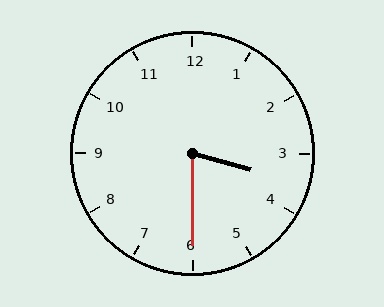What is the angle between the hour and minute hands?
Approximately 75 degrees.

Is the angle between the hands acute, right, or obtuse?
It is acute.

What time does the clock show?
3:30.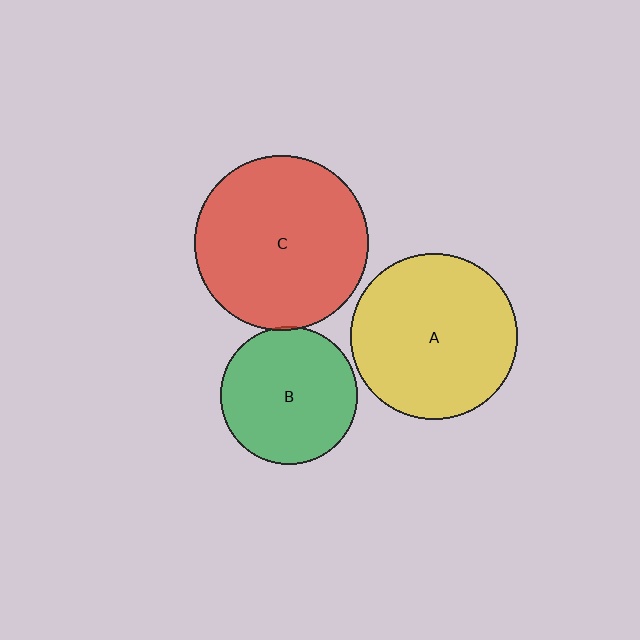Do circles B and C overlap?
Yes.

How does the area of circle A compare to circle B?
Approximately 1.5 times.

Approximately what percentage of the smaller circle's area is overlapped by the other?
Approximately 5%.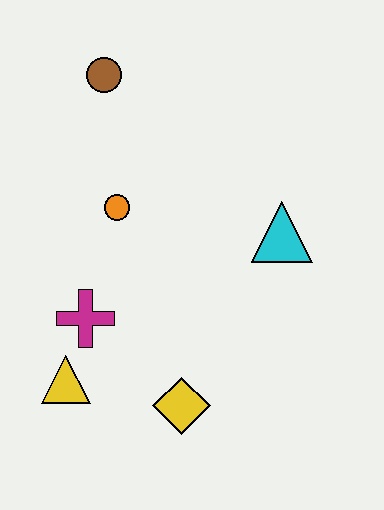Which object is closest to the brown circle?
The orange circle is closest to the brown circle.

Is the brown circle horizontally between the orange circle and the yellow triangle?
Yes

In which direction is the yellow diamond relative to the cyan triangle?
The yellow diamond is below the cyan triangle.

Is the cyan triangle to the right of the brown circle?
Yes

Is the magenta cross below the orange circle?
Yes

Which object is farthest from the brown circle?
The yellow diamond is farthest from the brown circle.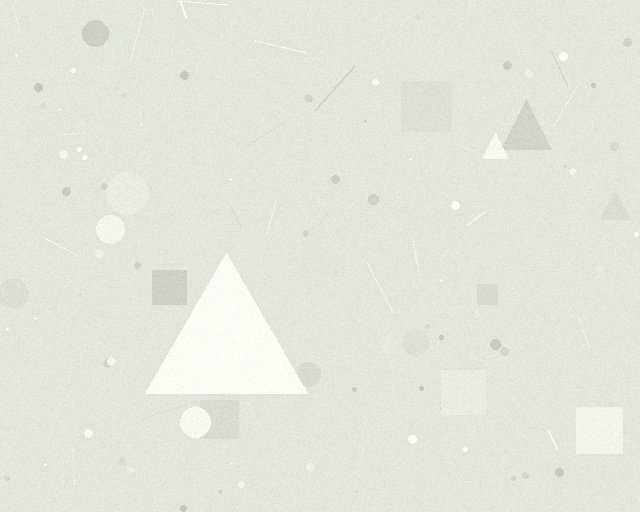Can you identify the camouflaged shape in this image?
The camouflaged shape is a triangle.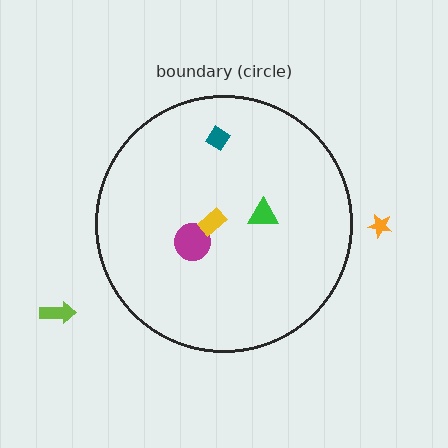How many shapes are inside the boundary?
4 inside, 2 outside.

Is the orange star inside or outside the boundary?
Outside.